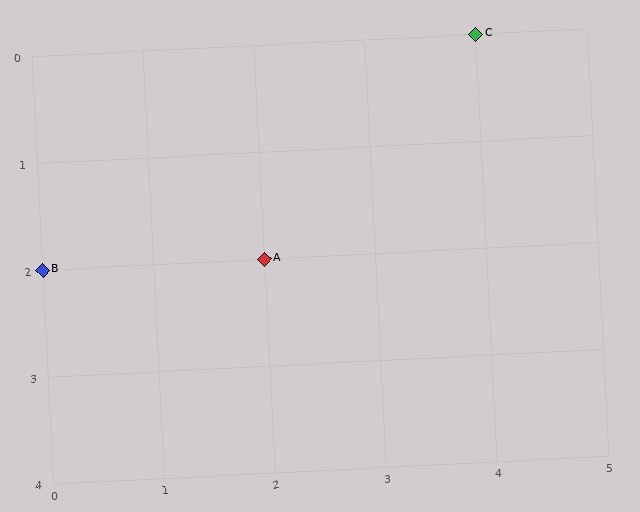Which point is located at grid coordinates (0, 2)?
Point B is at (0, 2).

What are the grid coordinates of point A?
Point A is at grid coordinates (2, 2).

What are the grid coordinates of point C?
Point C is at grid coordinates (4, 0).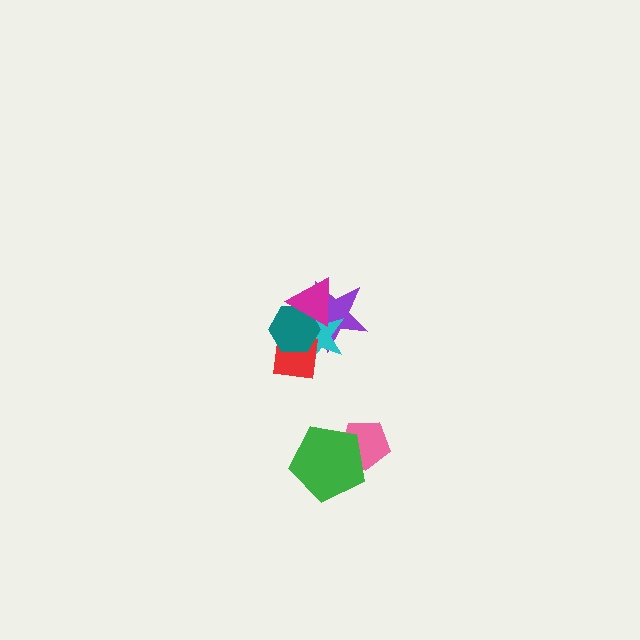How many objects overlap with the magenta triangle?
3 objects overlap with the magenta triangle.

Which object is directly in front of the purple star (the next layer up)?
The cyan star is directly in front of the purple star.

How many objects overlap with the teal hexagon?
4 objects overlap with the teal hexagon.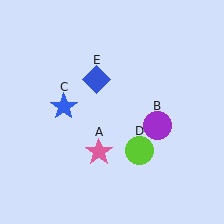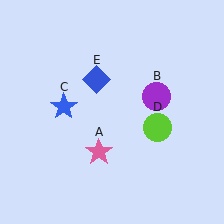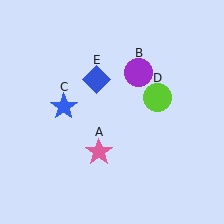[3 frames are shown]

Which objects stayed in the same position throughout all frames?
Pink star (object A) and blue star (object C) and blue diamond (object E) remained stationary.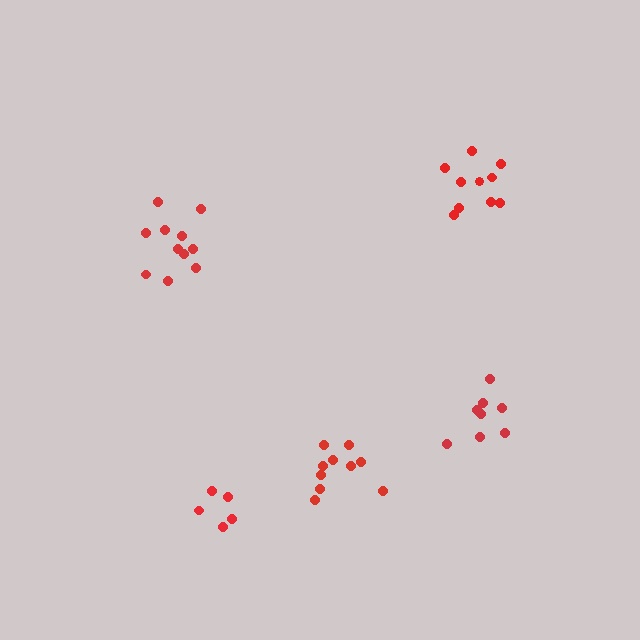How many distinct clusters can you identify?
There are 5 distinct clusters.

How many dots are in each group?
Group 1: 10 dots, Group 2: 10 dots, Group 3: 5 dots, Group 4: 8 dots, Group 5: 11 dots (44 total).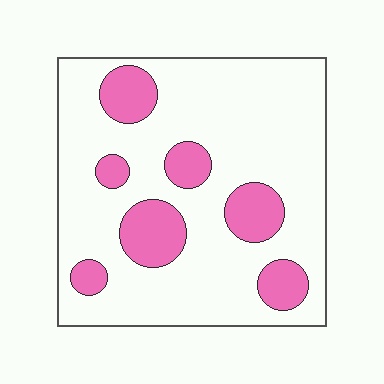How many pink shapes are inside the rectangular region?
7.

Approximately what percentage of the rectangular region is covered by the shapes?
Approximately 20%.